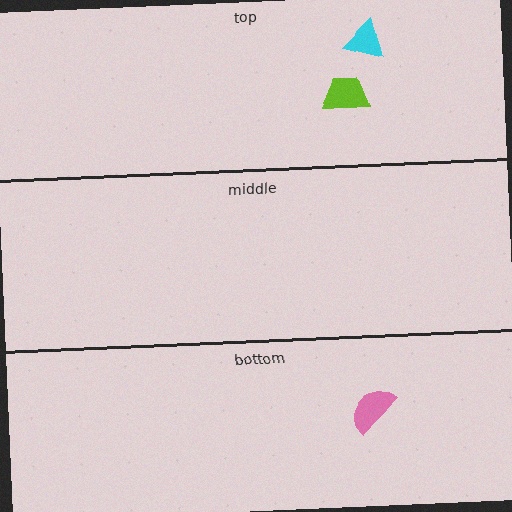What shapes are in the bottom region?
The pink semicircle.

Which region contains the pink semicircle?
The bottom region.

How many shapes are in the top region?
2.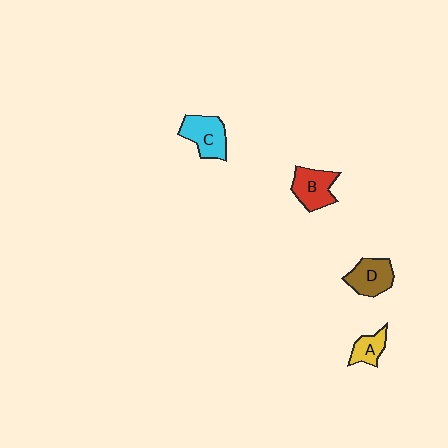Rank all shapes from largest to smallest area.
From largest to smallest: C (cyan), B (red), D (brown), A (yellow).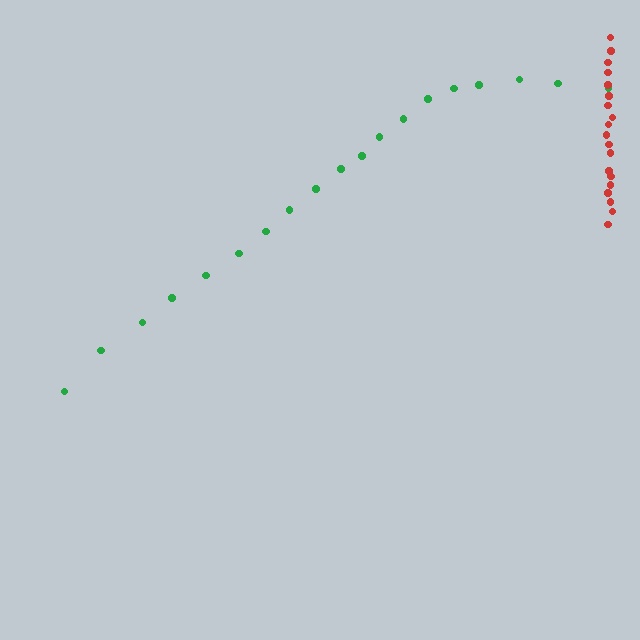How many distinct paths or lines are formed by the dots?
There are 2 distinct paths.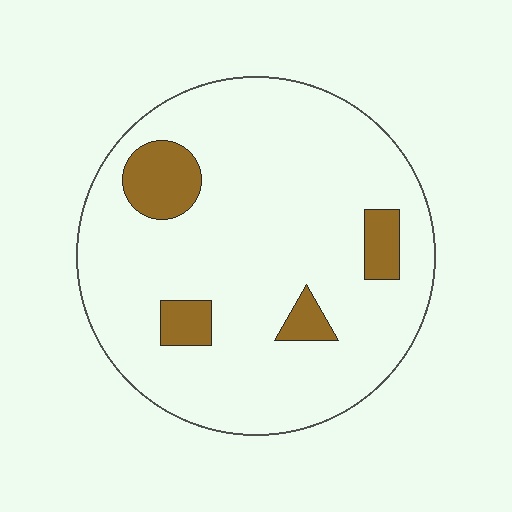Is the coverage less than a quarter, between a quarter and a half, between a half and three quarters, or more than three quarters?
Less than a quarter.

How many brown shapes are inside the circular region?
4.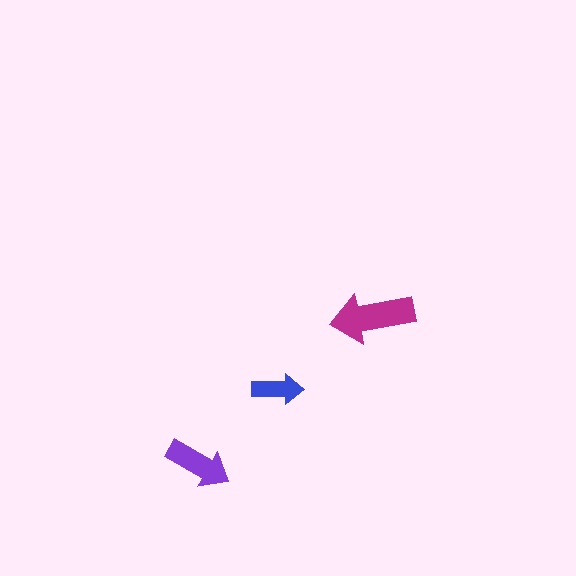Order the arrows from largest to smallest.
the magenta one, the purple one, the blue one.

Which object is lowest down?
The purple arrow is bottommost.